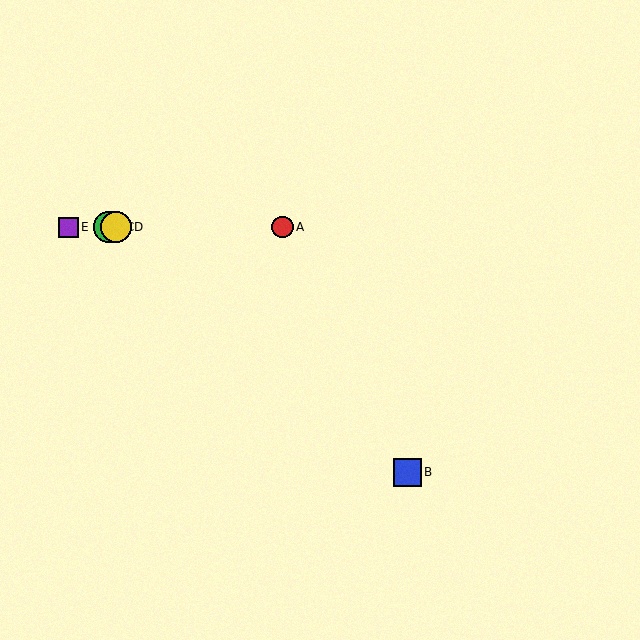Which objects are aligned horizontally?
Objects A, C, D, E are aligned horizontally.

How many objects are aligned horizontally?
4 objects (A, C, D, E) are aligned horizontally.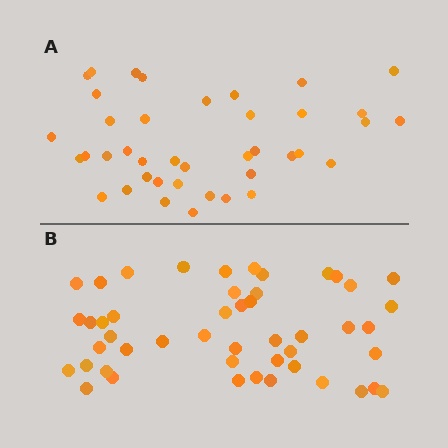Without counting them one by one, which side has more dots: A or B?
Region B (the bottom region) has more dots.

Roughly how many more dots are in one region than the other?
Region B has roughly 8 or so more dots than region A.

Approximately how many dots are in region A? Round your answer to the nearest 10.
About 40 dots.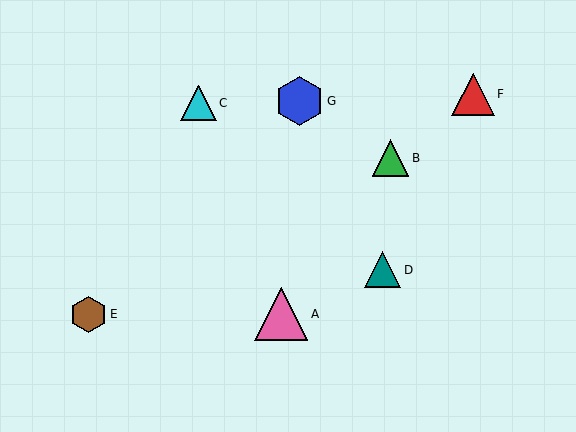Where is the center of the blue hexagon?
The center of the blue hexagon is at (299, 101).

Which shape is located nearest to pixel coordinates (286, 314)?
The pink triangle (labeled A) at (281, 314) is nearest to that location.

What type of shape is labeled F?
Shape F is a red triangle.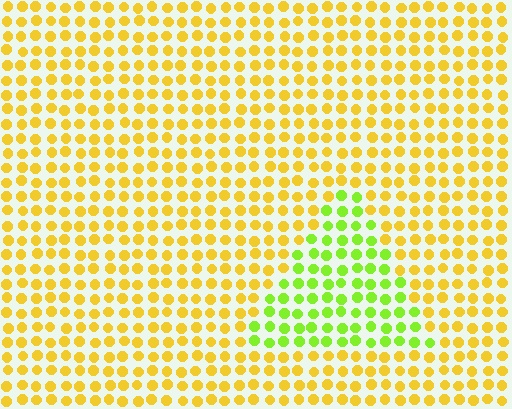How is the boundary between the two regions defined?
The boundary is defined purely by a slight shift in hue (about 46 degrees). Spacing, size, and orientation are identical on both sides.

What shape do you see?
I see a triangle.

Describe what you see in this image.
The image is filled with small yellow elements in a uniform arrangement. A triangle-shaped region is visible where the elements are tinted to a slightly different hue, forming a subtle color boundary.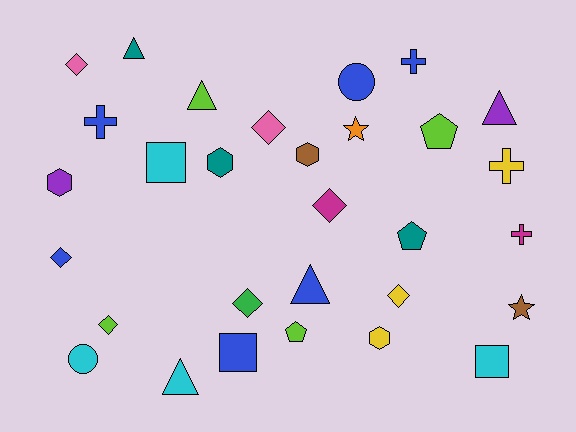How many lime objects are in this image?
There are 4 lime objects.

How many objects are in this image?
There are 30 objects.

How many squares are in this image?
There are 3 squares.